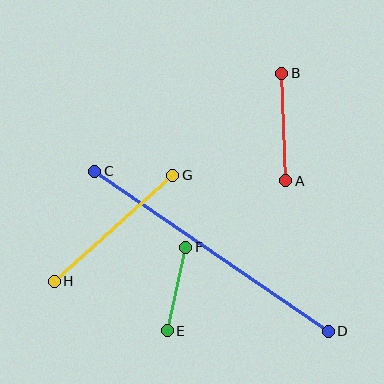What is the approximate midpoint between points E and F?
The midpoint is at approximately (176, 289) pixels.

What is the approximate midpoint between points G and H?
The midpoint is at approximately (114, 228) pixels.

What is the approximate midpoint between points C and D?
The midpoint is at approximately (212, 251) pixels.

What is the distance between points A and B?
The distance is approximately 108 pixels.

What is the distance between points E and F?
The distance is approximately 85 pixels.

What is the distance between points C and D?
The distance is approximately 283 pixels.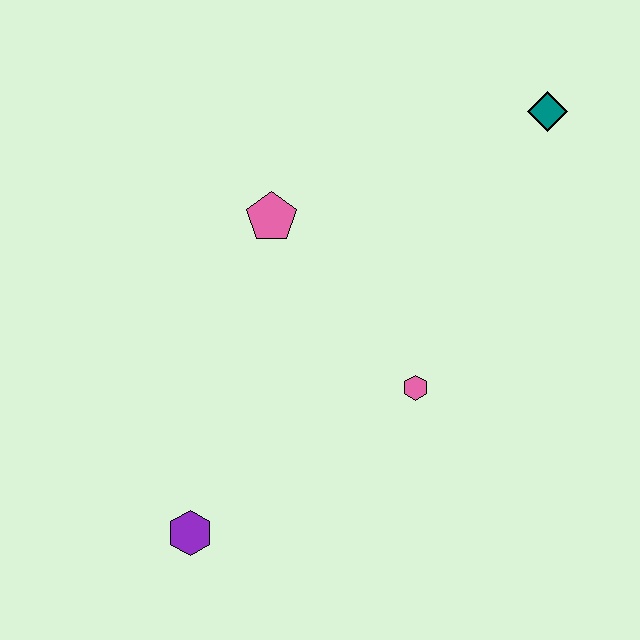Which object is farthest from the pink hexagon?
The teal diamond is farthest from the pink hexagon.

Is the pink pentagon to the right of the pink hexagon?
No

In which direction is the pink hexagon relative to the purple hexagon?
The pink hexagon is to the right of the purple hexagon.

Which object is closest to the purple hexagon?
The pink hexagon is closest to the purple hexagon.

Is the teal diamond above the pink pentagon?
Yes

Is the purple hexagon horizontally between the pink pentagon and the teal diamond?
No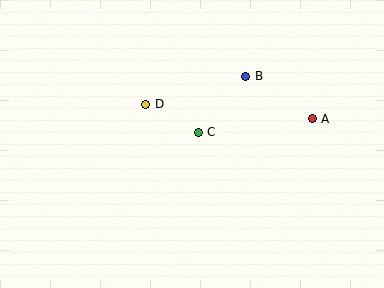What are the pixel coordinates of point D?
Point D is at (146, 104).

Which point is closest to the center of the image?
Point C at (198, 132) is closest to the center.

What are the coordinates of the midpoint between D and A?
The midpoint between D and A is at (229, 111).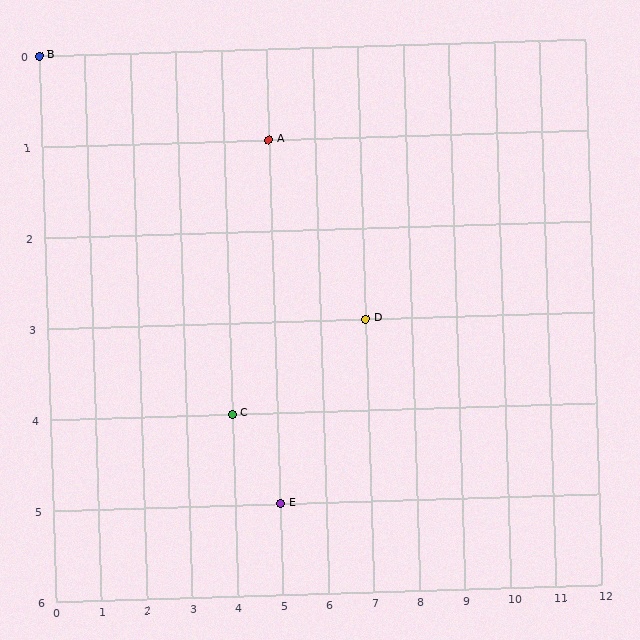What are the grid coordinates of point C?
Point C is at grid coordinates (4, 4).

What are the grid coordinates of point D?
Point D is at grid coordinates (7, 3).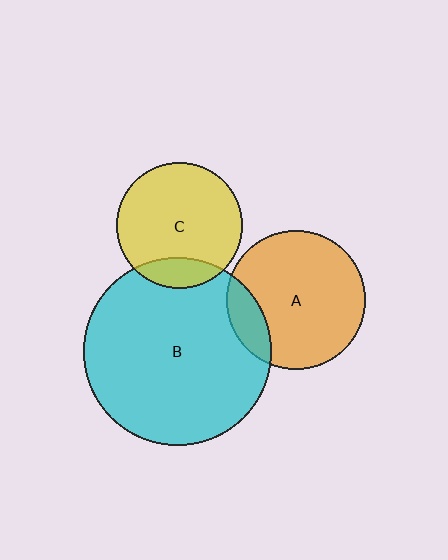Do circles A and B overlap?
Yes.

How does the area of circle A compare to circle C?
Approximately 1.2 times.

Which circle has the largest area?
Circle B (cyan).